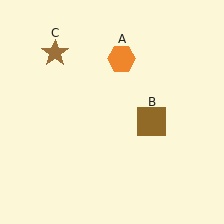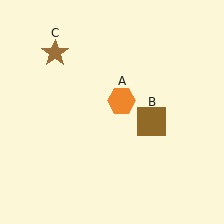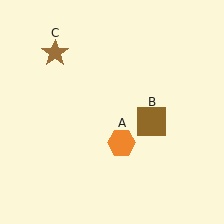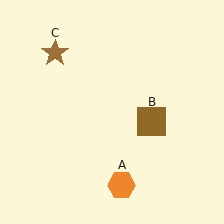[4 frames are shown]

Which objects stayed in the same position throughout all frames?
Brown square (object B) and brown star (object C) remained stationary.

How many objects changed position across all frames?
1 object changed position: orange hexagon (object A).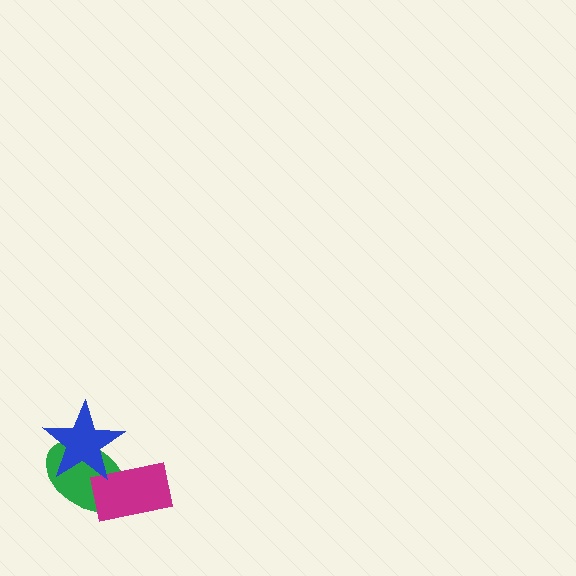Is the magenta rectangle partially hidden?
Yes, it is partially covered by another shape.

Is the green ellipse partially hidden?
Yes, it is partially covered by another shape.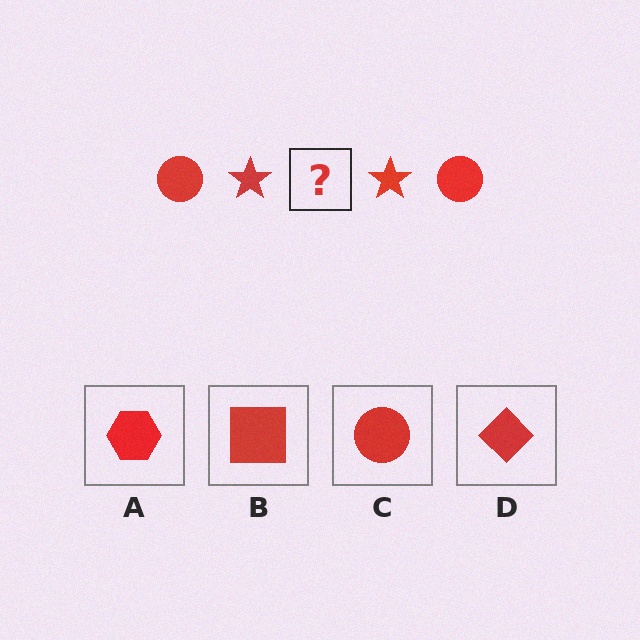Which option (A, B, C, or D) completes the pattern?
C.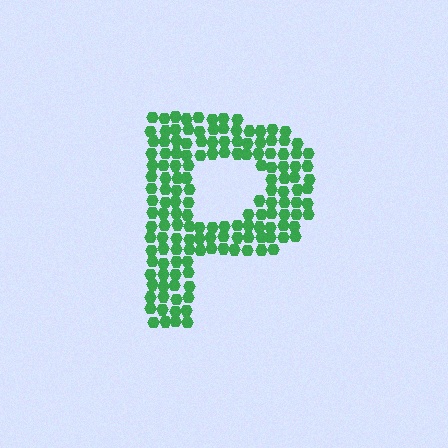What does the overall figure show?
The overall figure shows the letter P.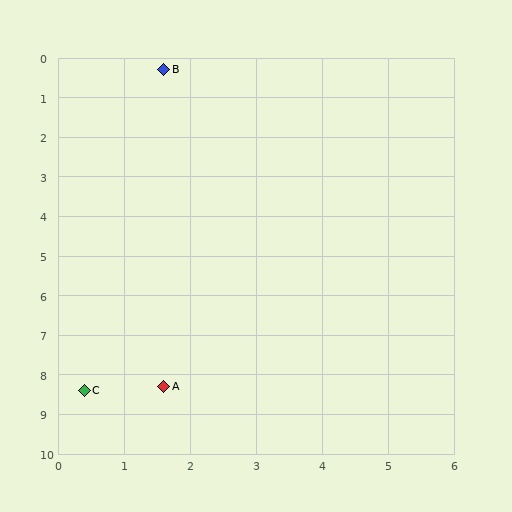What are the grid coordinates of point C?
Point C is at approximately (0.4, 8.4).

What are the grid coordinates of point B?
Point B is at approximately (1.6, 0.3).